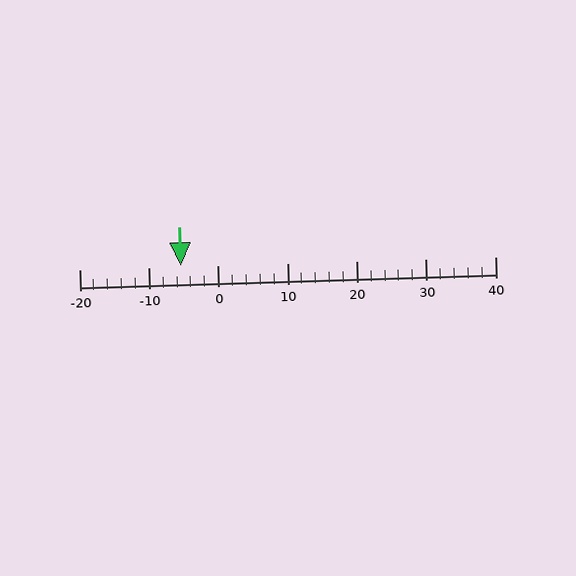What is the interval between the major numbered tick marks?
The major tick marks are spaced 10 units apart.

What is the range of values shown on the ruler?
The ruler shows values from -20 to 40.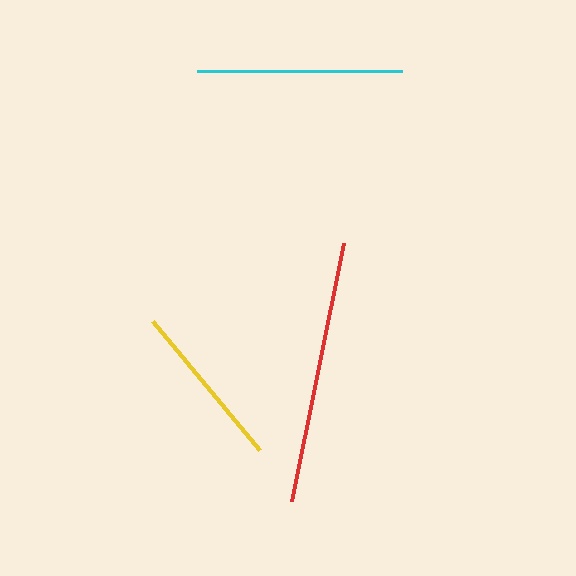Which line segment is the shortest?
The yellow line is the shortest at approximately 167 pixels.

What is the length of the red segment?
The red segment is approximately 263 pixels long.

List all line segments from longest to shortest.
From longest to shortest: red, cyan, yellow.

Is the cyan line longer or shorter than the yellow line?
The cyan line is longer than the yellow line.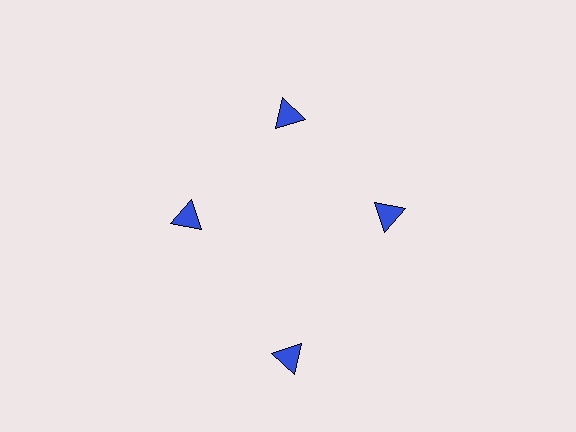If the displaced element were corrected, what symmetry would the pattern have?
It would have 4-fold rotational symmetry — the pattern would map onto itself every 90 degrees.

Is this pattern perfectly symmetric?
No. The 4 blue triangles are arranged in a ring, but one element near the 6 o'clock position is pushed outward from the center, breaking the 4-fold rotational symmetry.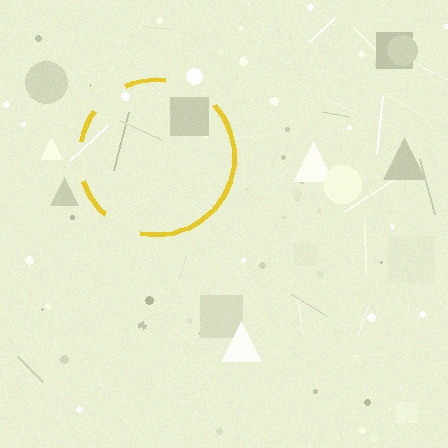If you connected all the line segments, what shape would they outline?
They would outline a circle.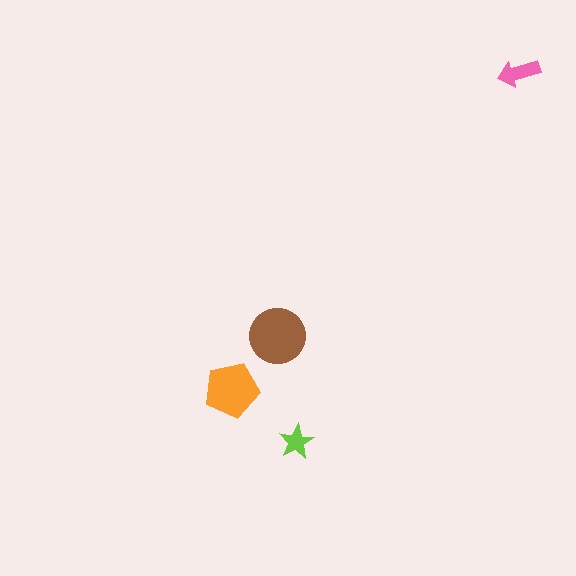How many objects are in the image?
There are 4 objects in the image.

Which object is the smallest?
The lime star.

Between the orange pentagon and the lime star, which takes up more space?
The orange pentagon.